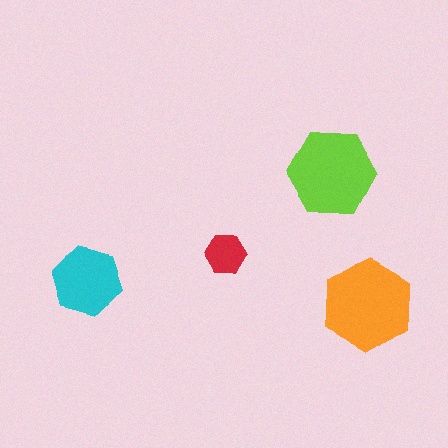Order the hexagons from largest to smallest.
the orange one, the lime one, the cyan one, the red one.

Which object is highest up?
The lime hexagon is topmost.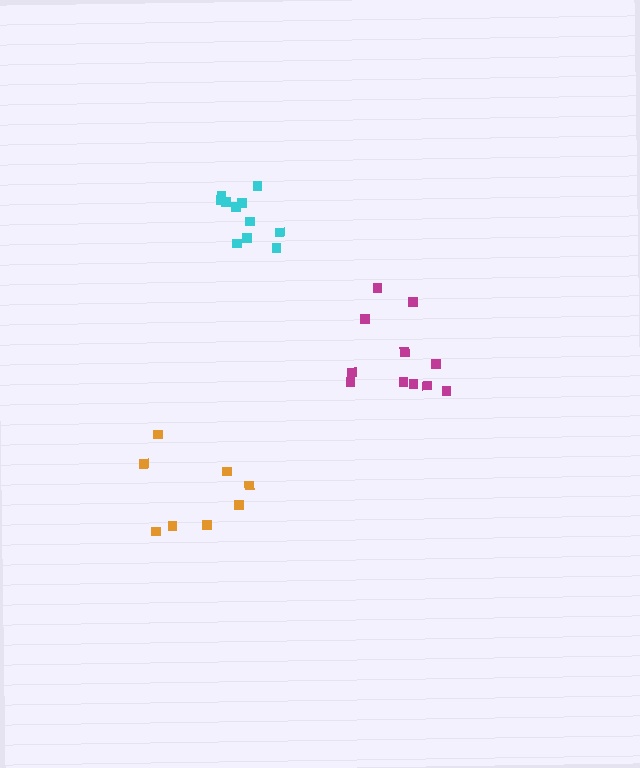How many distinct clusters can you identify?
There are 3 distinct clusters.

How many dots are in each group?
Group 1: 11 dots, Group 2: 8 dots, Group 3: 11 dots (30 total).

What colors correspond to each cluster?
The clusters are colored: cyan, orange, magenta.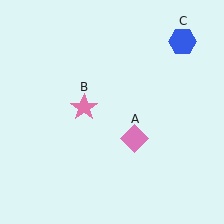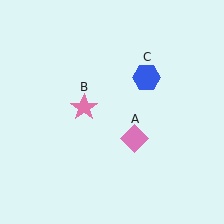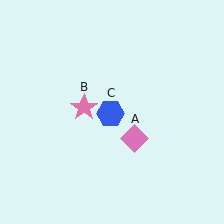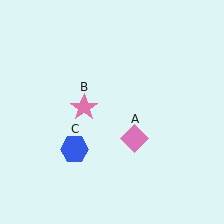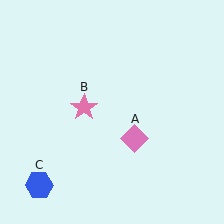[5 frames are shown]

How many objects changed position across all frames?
1 object changed position: blue hexagon (object C).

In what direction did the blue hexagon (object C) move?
The blue hexagon (object C) moved down and to the left.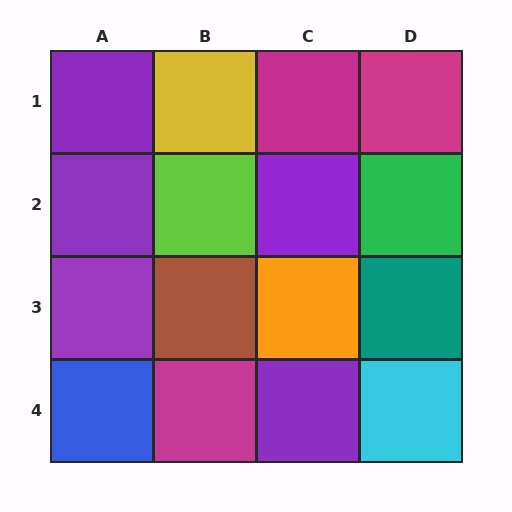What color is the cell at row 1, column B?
Yellow.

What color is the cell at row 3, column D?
Teal.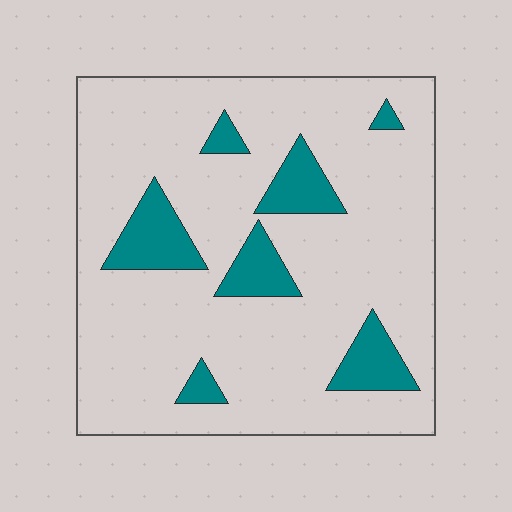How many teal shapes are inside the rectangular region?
7.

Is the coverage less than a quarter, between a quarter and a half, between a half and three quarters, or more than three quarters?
Less than a quarter.